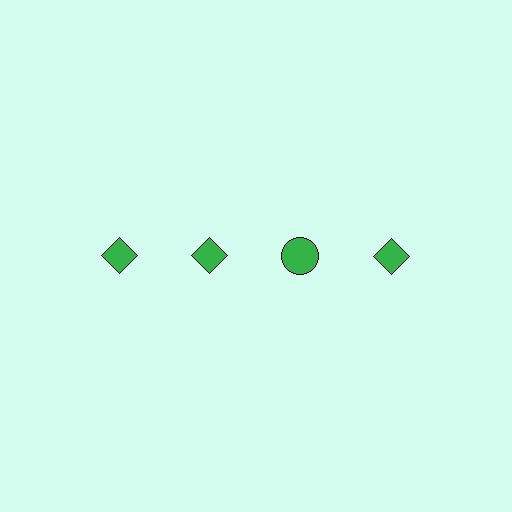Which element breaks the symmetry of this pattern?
The green circle in the top row, center column breaks the symmetry. All other shapes are green diamonds.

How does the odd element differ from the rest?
It has a different shape: circle instead of diamond.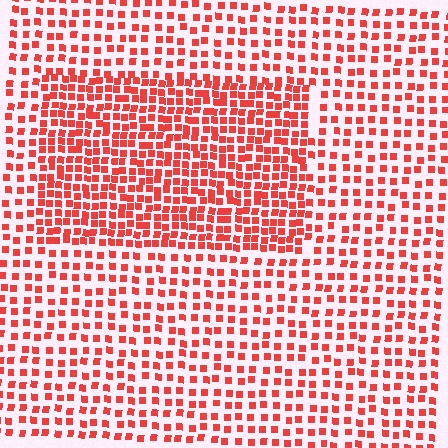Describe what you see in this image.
The image contains small red elements arranged at two different densities. A rectangle-shaped region is visible where the elements are more densely packed than the surrounding area.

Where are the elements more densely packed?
The elements are more densely packed inside the rectangle boundary.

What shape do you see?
I see a rectangle.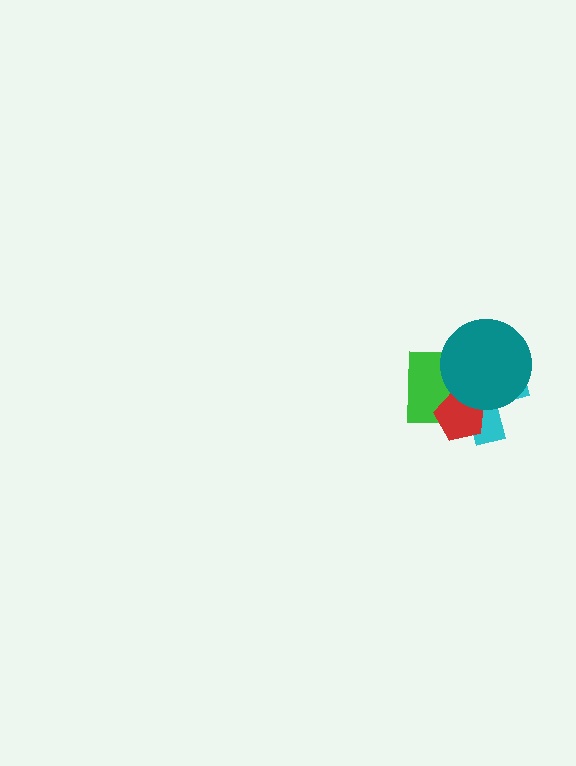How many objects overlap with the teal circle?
3 objects overlap with the teal circle.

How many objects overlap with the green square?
3 objects overlap with the green square.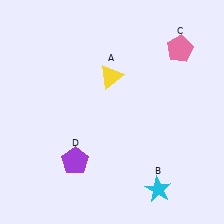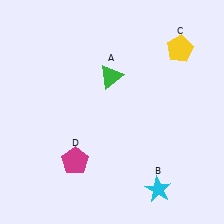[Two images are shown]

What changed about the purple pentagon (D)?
In Image 1, D is purple. In Image 2, it changed to magenta.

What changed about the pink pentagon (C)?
In Image 1, C is pink. In Image 2, it changed to yellow.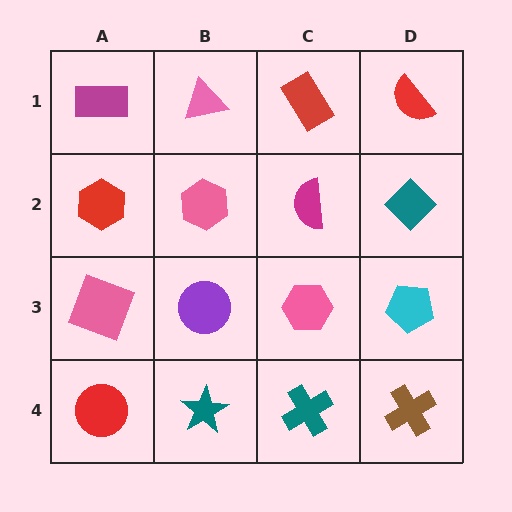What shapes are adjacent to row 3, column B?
A pink hexagon (row 2, column B), a teal star (row 4, column B), a pink square (row 3, column A), a pink hexagon (row 3, column C).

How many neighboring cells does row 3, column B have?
4.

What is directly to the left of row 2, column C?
A pink hexagon.